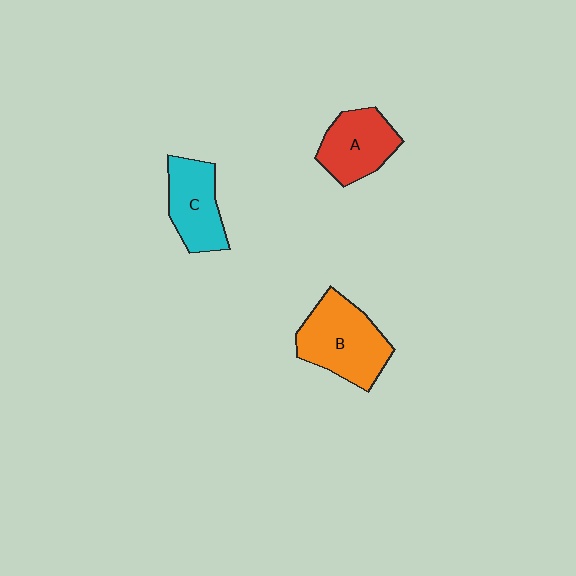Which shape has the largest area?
Shape B (orange).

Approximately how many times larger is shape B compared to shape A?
Approximately 1.3 times.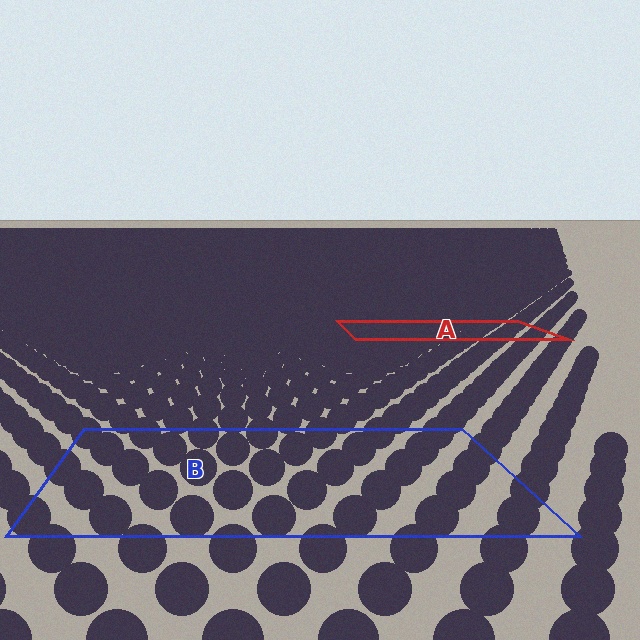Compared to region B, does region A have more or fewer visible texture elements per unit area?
Region A has more texture elements per unit area — they are packed more densely because it is farther away.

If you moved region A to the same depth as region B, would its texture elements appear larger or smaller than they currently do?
They would appear larger. At a closer depth, the same texture elements are projected at a bigger on-screen size.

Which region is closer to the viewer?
Region B is closer. The texture elements there are larger and more spread out.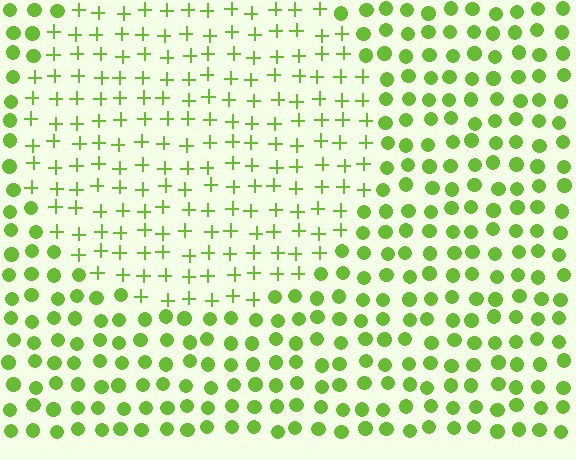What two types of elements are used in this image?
The image uses plus signs inside the circle region and circles outside it.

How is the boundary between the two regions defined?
The boundary is defined by a change in element shape: plus signs inside vs. circles outside. All elements share the same color and spacing.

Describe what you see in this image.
The image is filled with small lime elements arranged in a uniform grid. A circle-shaped region contains plus signs, while the surrounding area contains circles. The boundary is defined purely by the change in element shape.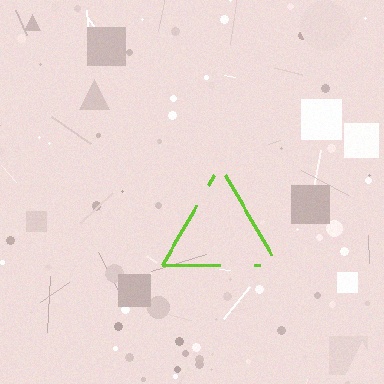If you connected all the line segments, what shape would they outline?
They would outline a triangle.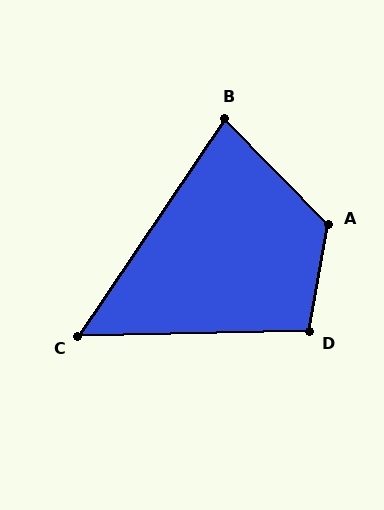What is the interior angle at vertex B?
Approximately 79 degrees (acute).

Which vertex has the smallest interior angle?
C, at approximately 55 degrees.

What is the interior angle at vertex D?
Approximately 101 degrees (obtuse).